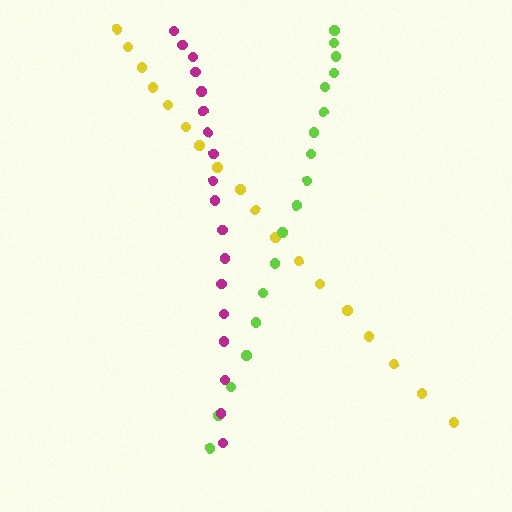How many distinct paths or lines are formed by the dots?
There are 3 distinct paths.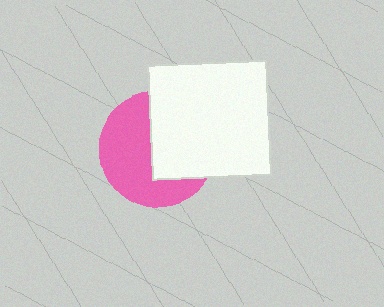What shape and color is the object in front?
The object in front is a white rectangle.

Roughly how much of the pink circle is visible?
About half of it is visible (roughly 53%).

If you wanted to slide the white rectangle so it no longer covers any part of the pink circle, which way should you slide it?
Slide it right — that is the most direct way to separate the two shapes.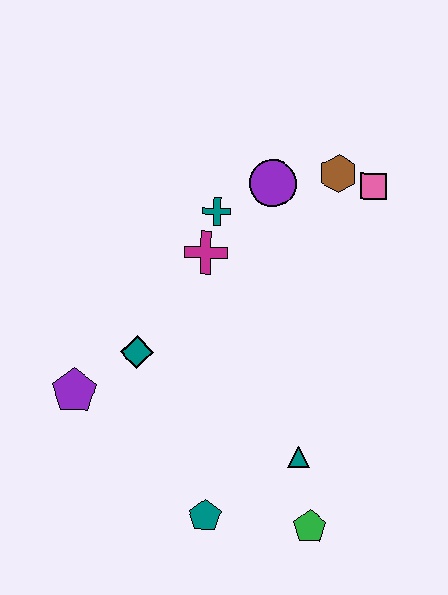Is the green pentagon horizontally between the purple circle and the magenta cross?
No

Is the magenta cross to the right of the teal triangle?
No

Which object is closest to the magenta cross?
The teal cross is closest to the magenta cross.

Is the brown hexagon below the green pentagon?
No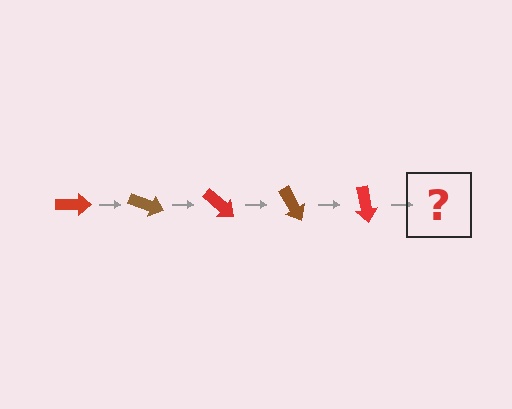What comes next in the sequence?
The next element should be a brown arrow, rotated 100 degrees from the start.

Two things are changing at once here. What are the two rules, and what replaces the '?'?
The two rules are that it rotates 20 degrees each step and the color cycles through red and brown. The '?' should be a brown arrow, rotated 100 degrees from the start.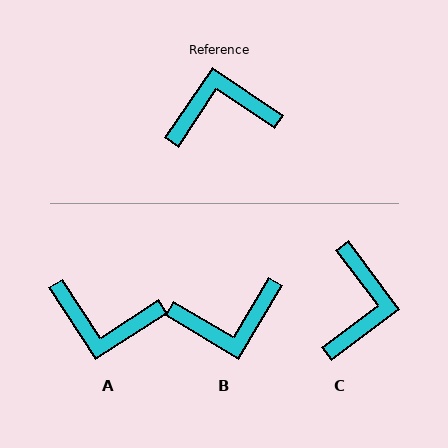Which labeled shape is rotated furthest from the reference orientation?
B, about 177 degrees away.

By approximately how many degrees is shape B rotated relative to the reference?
Approximately 177 degrees clockwise.